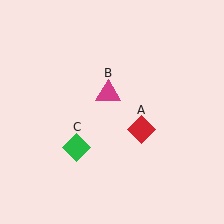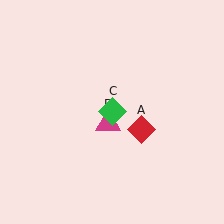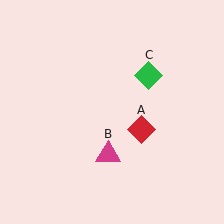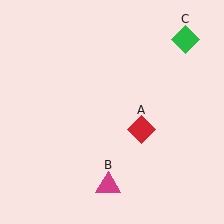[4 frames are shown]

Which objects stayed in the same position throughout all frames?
Red diamond (object A) remained stationary.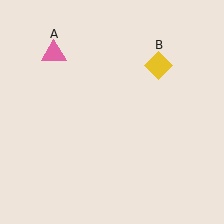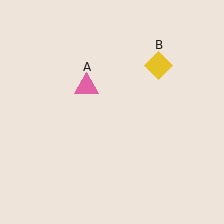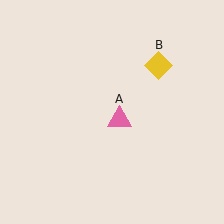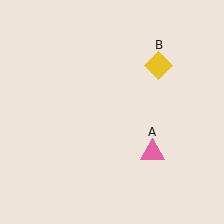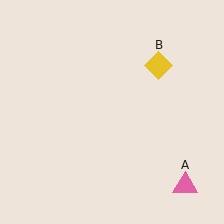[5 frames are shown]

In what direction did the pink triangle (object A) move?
The pink triangle (object A) moved down and to the right.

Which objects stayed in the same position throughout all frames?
Yellow diamond (object B) remained stationary.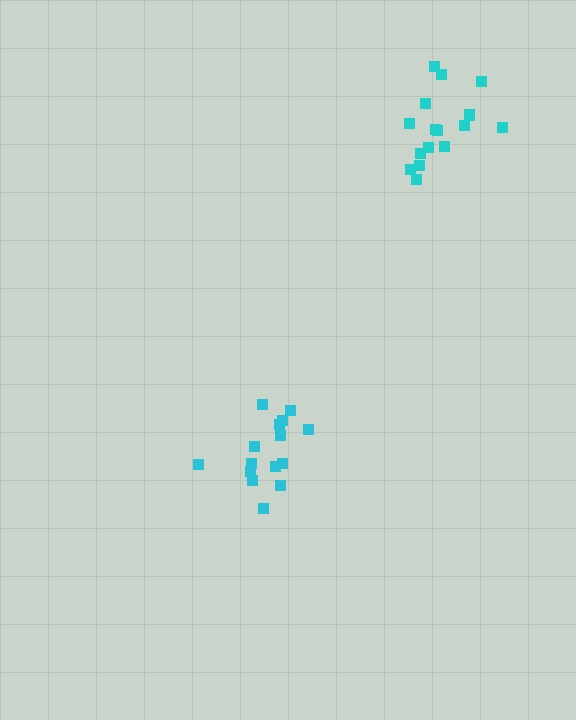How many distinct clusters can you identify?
There are 2 distinct clusters.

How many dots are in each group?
Group 1: 16 dots, Group 2: 15 dots (31 total).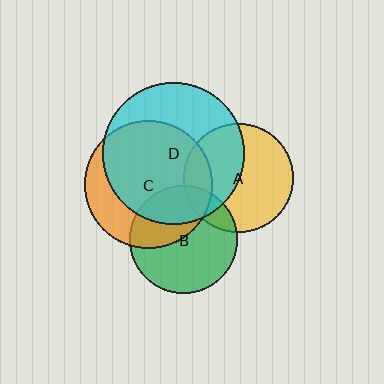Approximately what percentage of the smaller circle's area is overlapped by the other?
Approximately 15%.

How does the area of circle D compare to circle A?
Approximately 1.7 times.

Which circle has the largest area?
Circle D (cyan).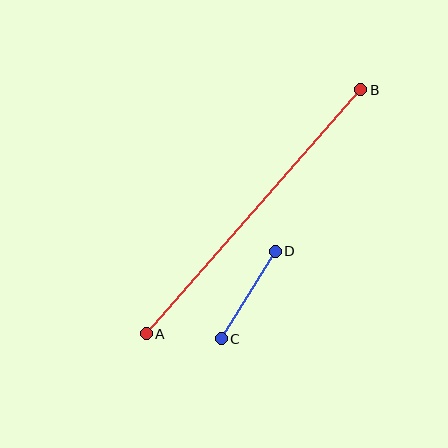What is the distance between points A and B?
The distance is approximately 325 pixels.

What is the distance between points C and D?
The distance is approximately 103 pixels.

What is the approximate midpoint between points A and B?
The midpoint is at approximately (253, 212) pixels.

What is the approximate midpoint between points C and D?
The midpoint is at approximately (248, 295) pixels.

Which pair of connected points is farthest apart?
Points A and B are farthest apart.